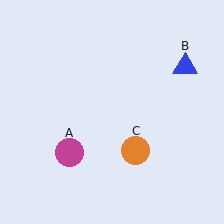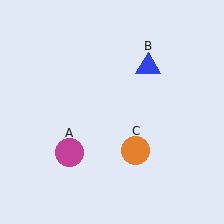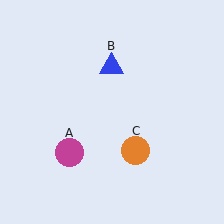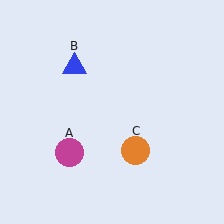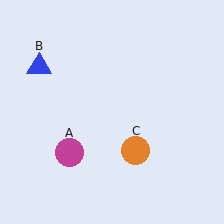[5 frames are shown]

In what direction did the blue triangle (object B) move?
The blue triangle (object B) moved left.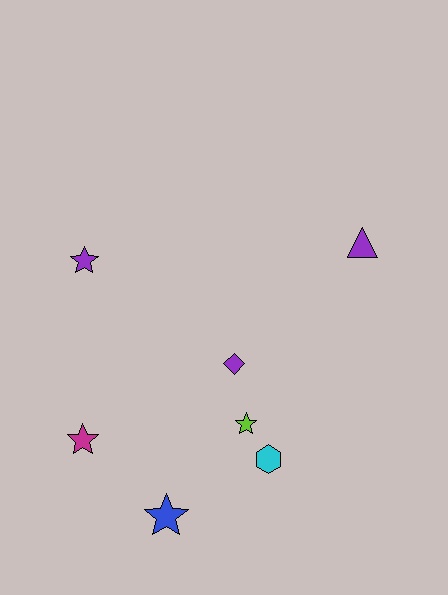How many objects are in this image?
There are 7 objects.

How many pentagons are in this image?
There are no pentagons.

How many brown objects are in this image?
There are no brown objects.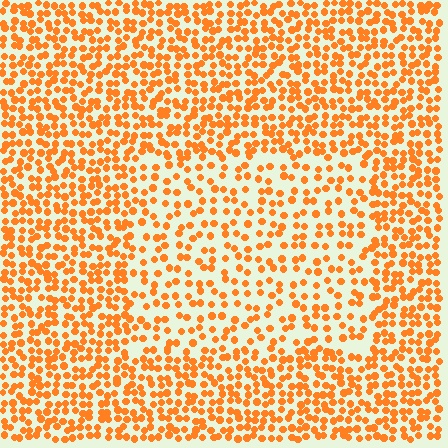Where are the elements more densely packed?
The elements are more densely packed outside the rectangle boundary.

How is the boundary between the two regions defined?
The boundary is defined by a change in element density (approximately 1.8x ratio). All elements are the same color, size, and shape.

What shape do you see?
I see a rectangle.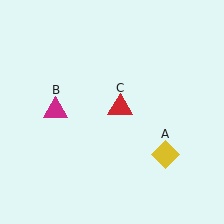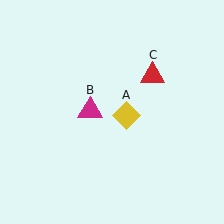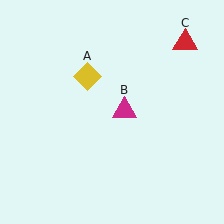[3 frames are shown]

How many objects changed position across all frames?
3 objects changed position: yellow diamond (object A), magenta triangle (object B), red triangle (object C).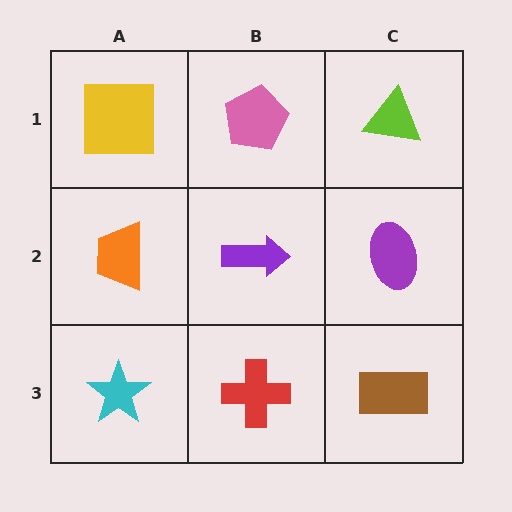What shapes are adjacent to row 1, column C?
A purple ellipse (row 2, column C), a pink pentagon (row 1, column B).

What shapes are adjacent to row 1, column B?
A purple arrow (row 2, column B), a yellow square (row 1, column A), a lime triangle (row 1, column C).